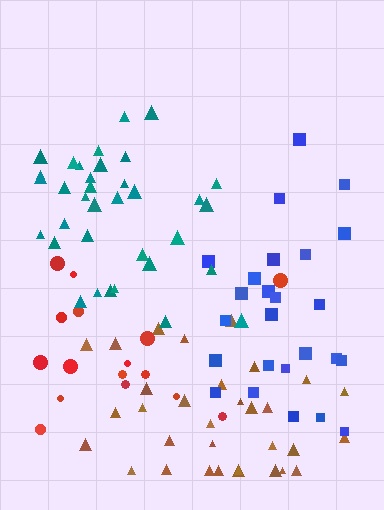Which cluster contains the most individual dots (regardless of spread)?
Teal (35).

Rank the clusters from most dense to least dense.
teal, brown, blue, red.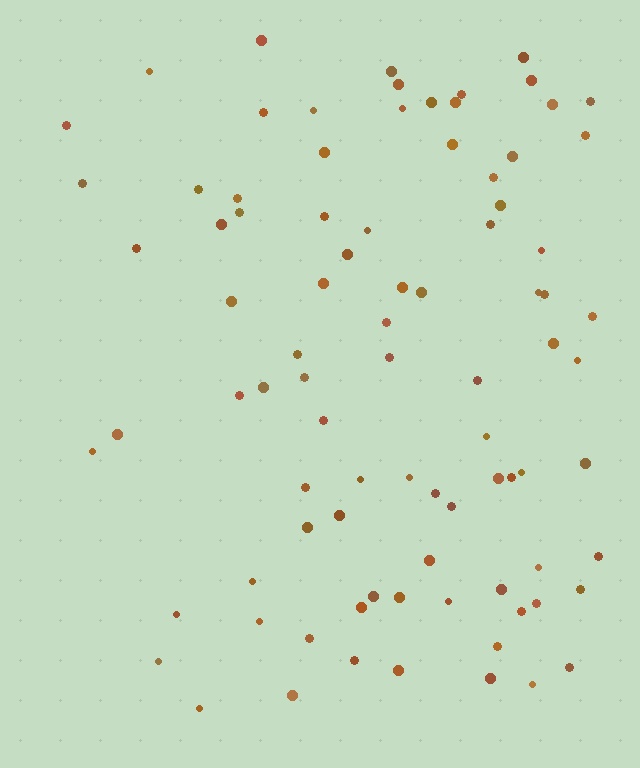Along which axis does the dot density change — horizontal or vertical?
Horizontal.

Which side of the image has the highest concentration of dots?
The right.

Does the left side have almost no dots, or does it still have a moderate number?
Still a moderate number, just noticeably fewer than the right.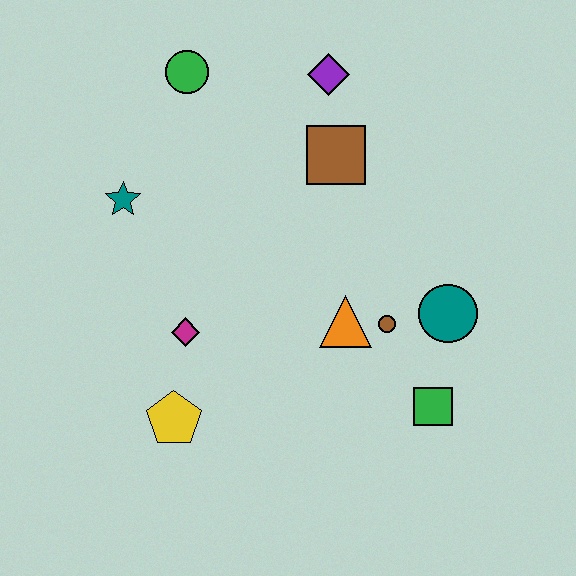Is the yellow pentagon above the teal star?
No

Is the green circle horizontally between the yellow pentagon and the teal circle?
Yes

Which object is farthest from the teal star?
The green square is farthest from the teal star.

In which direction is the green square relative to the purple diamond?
The green square is below the purple diamond.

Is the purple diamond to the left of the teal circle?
Yes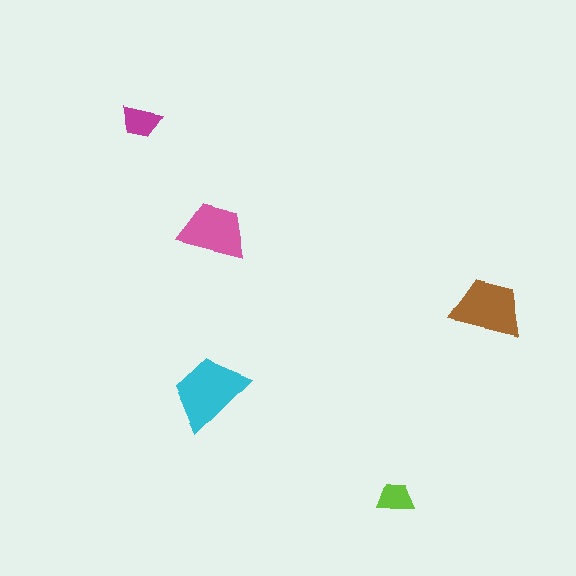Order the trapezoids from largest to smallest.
the cyan one, the brown one, the pink one, the magenta one, the lime one.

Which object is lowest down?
The lime trapezoid is bottommost.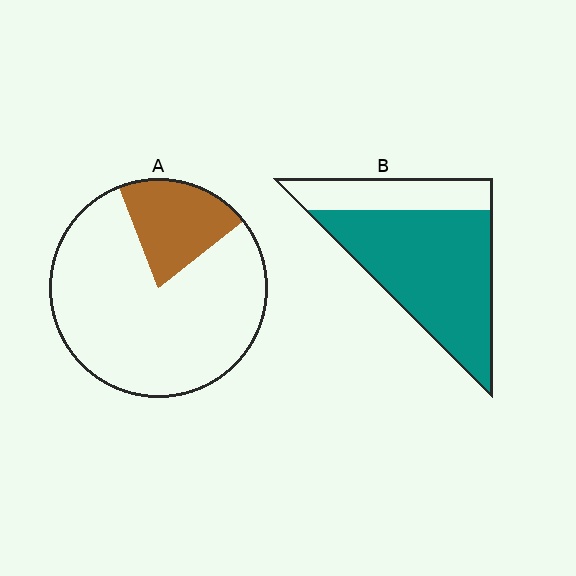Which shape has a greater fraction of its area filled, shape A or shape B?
Shape B.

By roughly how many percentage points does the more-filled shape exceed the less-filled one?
By roughly 55 percentage points (B over A).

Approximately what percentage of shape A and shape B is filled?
A is approximately 20% and B is approximately 75%.